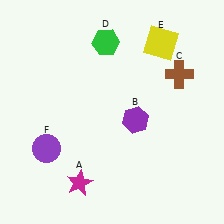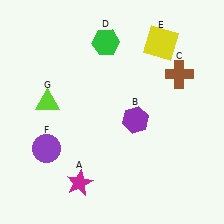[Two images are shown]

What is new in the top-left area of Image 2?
A lime triangle (G) was added in the top-left area of Image 2.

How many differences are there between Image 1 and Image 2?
There is 1 difference between the two images.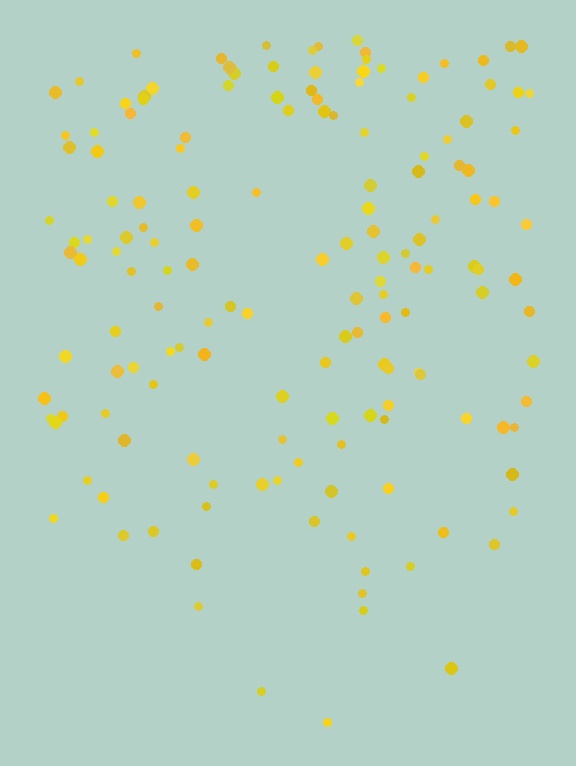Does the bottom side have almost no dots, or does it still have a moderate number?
Still a moderate number, just noticeably fewer than the top.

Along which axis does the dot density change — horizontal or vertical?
Vertical.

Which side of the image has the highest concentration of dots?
The top.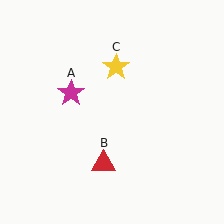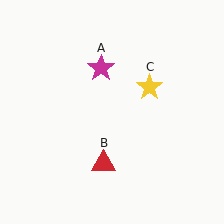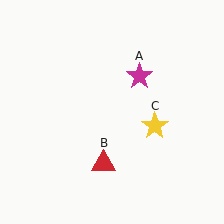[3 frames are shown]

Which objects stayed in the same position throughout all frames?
Red triangle (object B) remained stationary.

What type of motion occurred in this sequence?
The magenta star (object A), yellow star (object C) rotated clockwise around the center of the scene.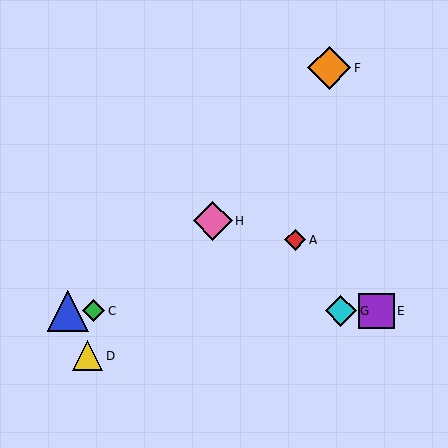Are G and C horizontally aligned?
Yes, both are at y≈311.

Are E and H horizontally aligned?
No, E is at y≈311 and H is at y≈221.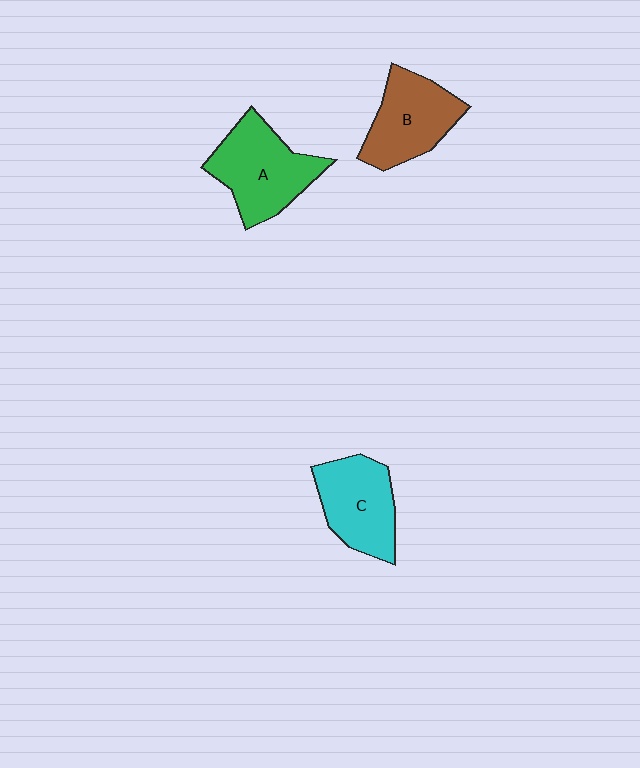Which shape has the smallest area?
Shape C (cyan).